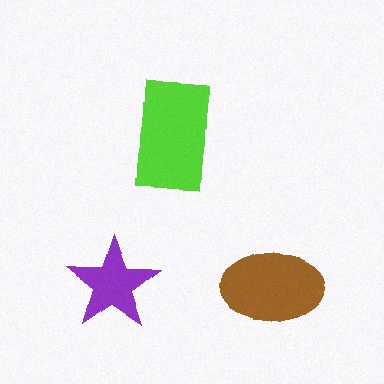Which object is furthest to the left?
The purple star is leftmost.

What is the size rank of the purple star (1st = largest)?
3rd.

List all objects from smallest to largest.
The purple star, the brown ellipse, the lime rectangle.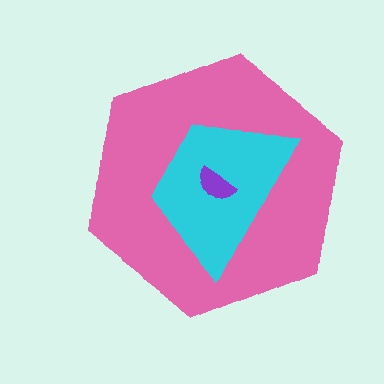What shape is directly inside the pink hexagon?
The cyan trapezoid.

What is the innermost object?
The purple semicircle.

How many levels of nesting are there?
3.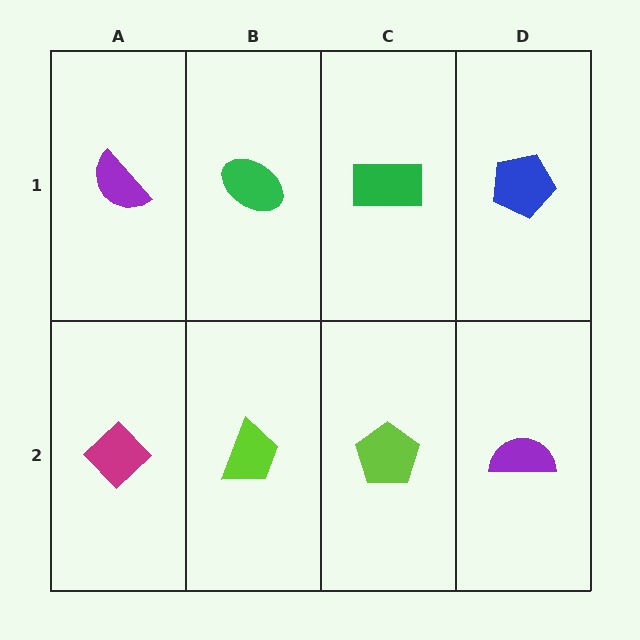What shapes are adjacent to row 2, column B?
A green ellipse (row 1, column B), a magenta diamond (row 2, column A), a lime pentagon (row 2, column C).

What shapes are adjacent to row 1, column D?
A purple semicircle (row 2, column D), a green rectangle (row 1, column C).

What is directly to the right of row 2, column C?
A purple semicircle.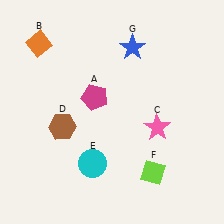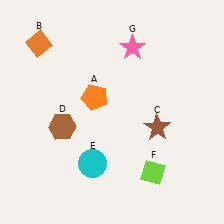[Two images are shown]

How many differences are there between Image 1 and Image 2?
There are 3 differences between the two images.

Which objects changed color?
A changed from magenta to orange. C changed from pink to brown. G changed from blue to pink.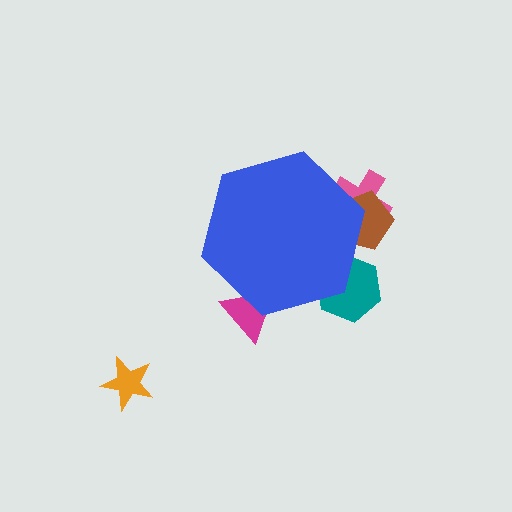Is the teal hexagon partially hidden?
Yes, the teal hexagon is partially hidden behind the blue hexagon.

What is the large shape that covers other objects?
A blue hexagon.